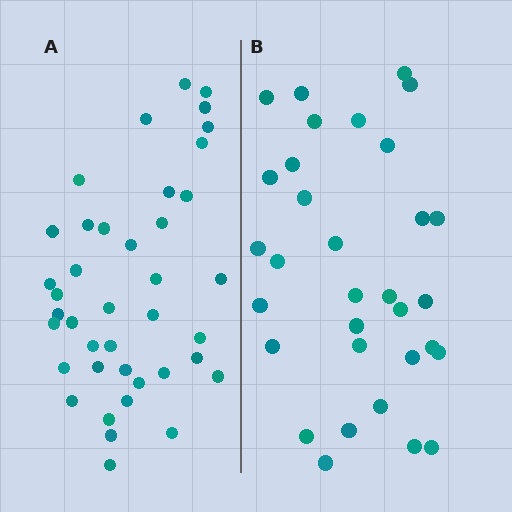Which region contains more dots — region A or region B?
Region A (the left region) has more dots.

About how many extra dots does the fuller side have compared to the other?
Region A has roughly 8 or so more dots than region B.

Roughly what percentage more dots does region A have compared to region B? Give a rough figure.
About 25% more.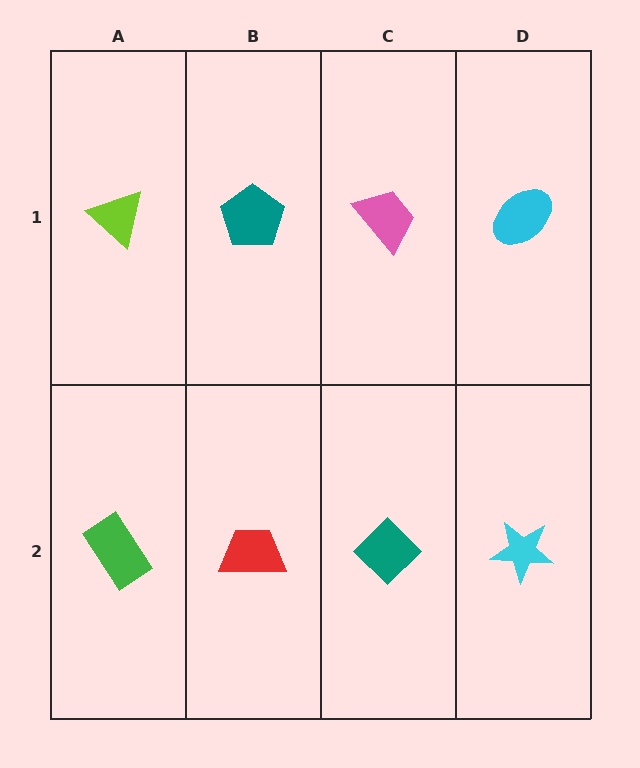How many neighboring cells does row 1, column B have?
3.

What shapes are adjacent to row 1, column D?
A cyan star (row 2, column D), a pink trapezoid (row 1, column C).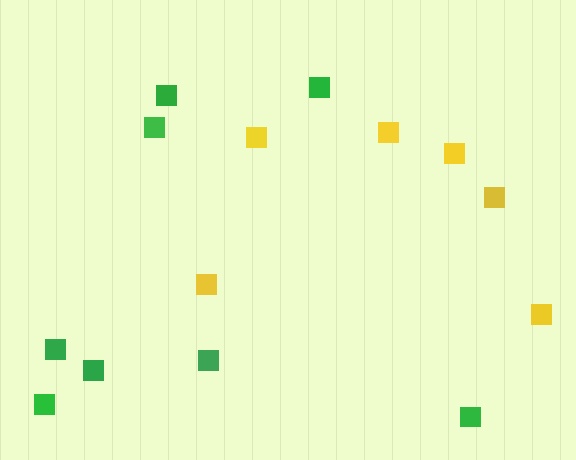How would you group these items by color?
There are 2 groups: one group of green squares (8) and one group of yellow squares (6).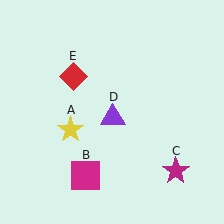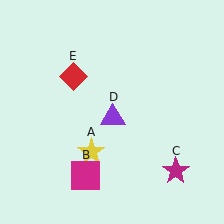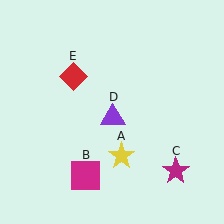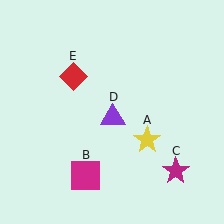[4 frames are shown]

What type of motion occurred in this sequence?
The yellow star (object A) rotated counterclockwise around the center of the scene.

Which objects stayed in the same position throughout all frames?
Magenta square (object B) and magenta star (object C) and purple triangle (object D) and red diamond (object E) remained stationary.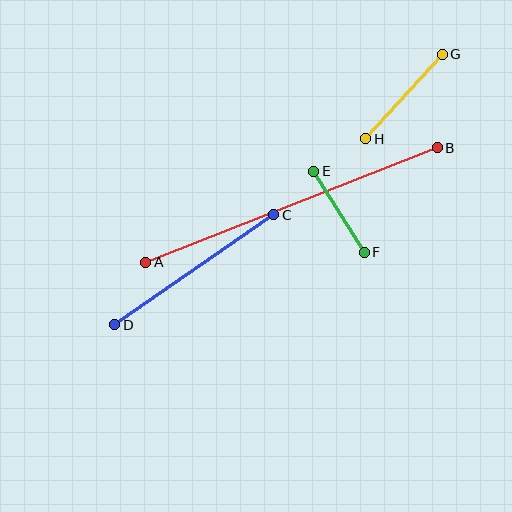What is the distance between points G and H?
The distance is approximately 114 pixels.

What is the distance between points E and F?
The distance is approximately 95 pixels.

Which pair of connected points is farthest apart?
Points A and B are farthest apart.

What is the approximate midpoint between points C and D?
The midpoint is at approximately (194, 270) pixels.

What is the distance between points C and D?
The distance is approximately 194 pixels.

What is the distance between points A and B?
The distance is approximately 313 pixels.